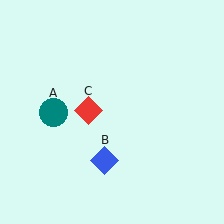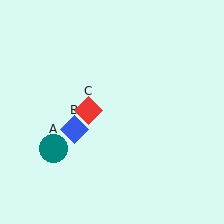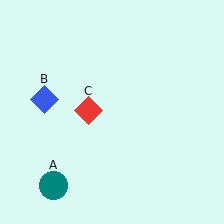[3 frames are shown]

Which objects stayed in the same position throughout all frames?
Red diamond (object C) remained stationary.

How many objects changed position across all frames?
2 objects changed position: teal circle (object A), blue diamond (object B).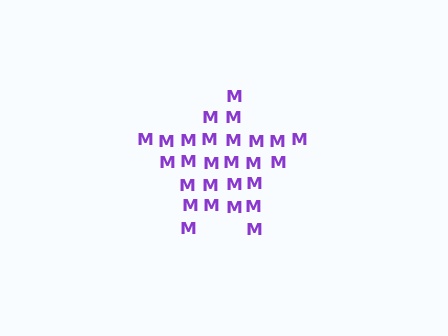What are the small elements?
The small elements are letter M's.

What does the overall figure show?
The overall figure shows a star.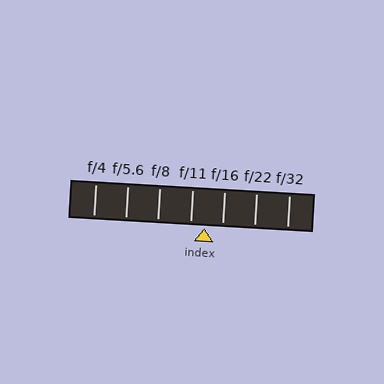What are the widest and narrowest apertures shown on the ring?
The widest aperture shown is f/4 and the narrowest is f/32.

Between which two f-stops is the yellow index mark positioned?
The index mark is between f/11 and f/16.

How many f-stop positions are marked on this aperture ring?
There are 7 f-stop positions marked.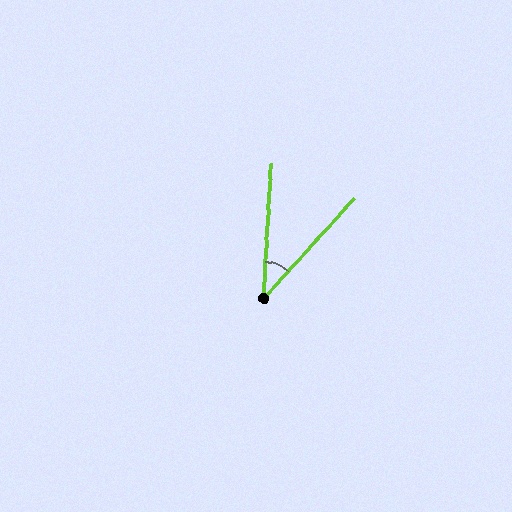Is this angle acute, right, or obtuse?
It is acute.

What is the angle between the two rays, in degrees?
Approximately 39 degrees.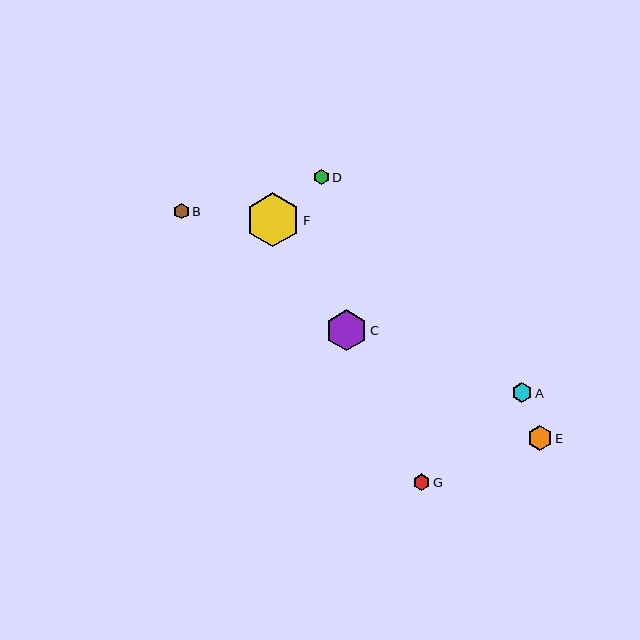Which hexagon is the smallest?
Hexagon D is the smallest with a size of approximately 15 pixels.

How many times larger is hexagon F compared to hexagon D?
Hexagon F is approximately 3.5 times the size of hexagon D.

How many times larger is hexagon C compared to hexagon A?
Hexagon C is approximately 2.0 times the size of hexagon A.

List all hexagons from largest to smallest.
From largest to smallest: F, C, E, A, G, B, D.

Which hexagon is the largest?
Hexagon F is the largest with a size of approximately 54 pixels.